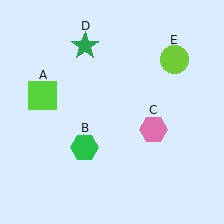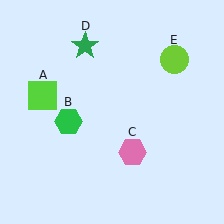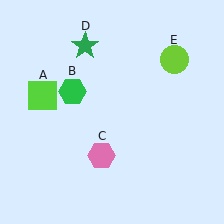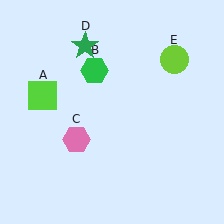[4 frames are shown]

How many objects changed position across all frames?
2 objects changed position: green hexagon (object B), pink hexagon (object C).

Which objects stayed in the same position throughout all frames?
Lime square (object A) and green star (object D) and lime circle (object E) remained stationary.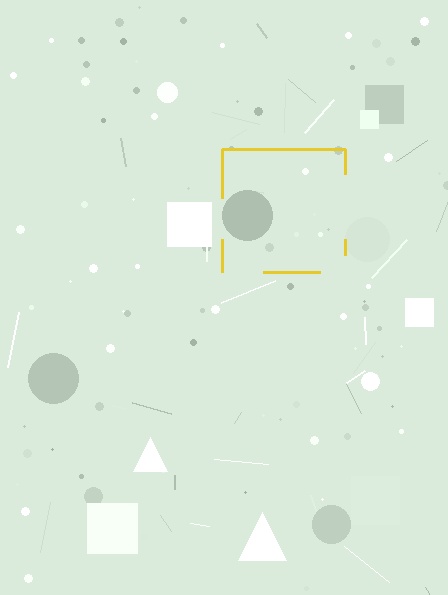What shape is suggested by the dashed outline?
The dashed outline suggests a square.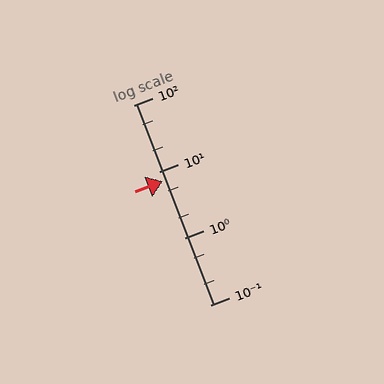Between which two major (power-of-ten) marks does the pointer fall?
The pointer is between 1 and 10.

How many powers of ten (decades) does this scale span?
The scale spans 3 decades, from 0.1 to 100.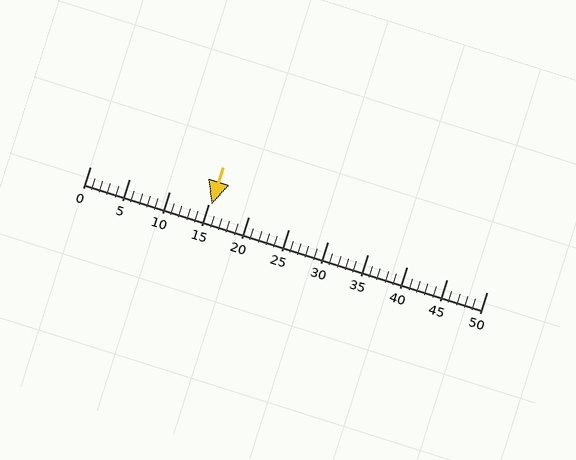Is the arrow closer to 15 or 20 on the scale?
The arrow is closer to 15.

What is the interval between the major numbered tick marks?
The major tick marks are spaced 5 units apart.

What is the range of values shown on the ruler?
The ruler shows values from 0 to 50.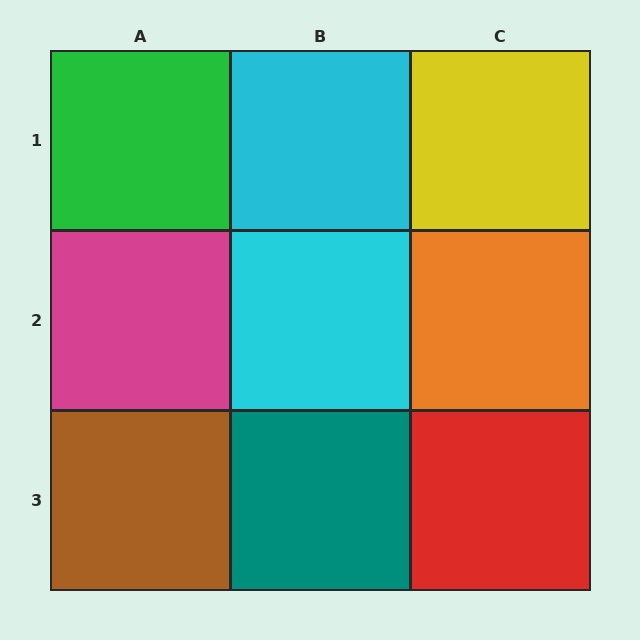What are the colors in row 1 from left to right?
Green, cyan, yellow.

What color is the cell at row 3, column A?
Brown.